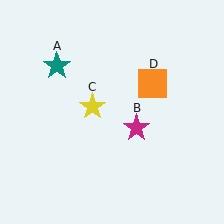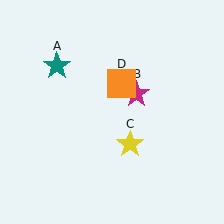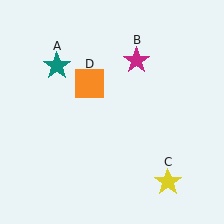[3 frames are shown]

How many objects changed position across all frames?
3 objects changed position: magenta star (object B), yellow star (object C), orange square (object D).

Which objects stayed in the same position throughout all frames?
Teal star (object A) remained stationary.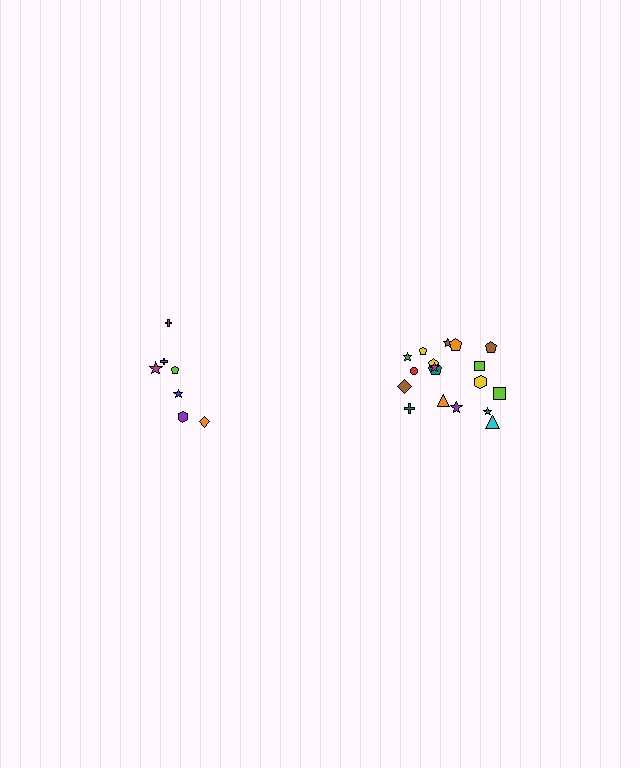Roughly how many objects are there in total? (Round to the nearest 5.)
Roughly 25 objects in total.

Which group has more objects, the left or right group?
The right group.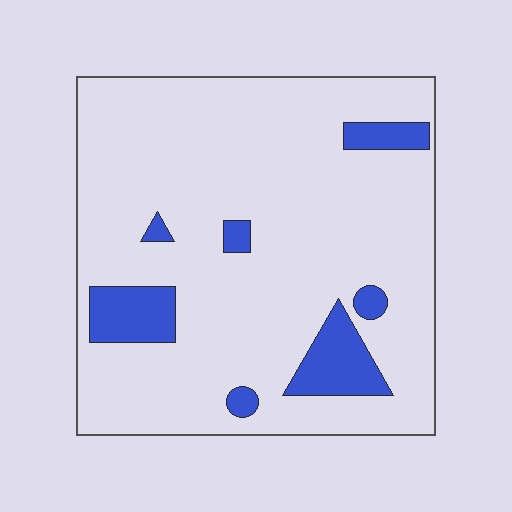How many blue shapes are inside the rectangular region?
7.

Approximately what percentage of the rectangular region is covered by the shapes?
Approximately 10%.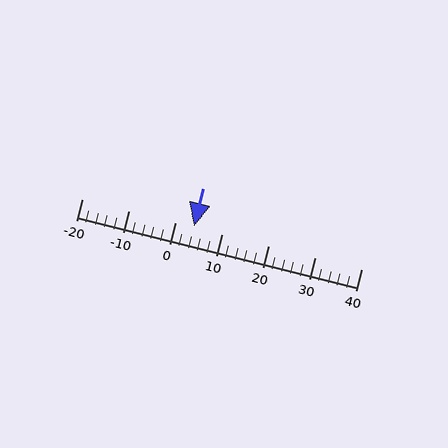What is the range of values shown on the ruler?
The ruler shows values from -20 to 40.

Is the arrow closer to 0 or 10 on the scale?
The arrow is closer to 0.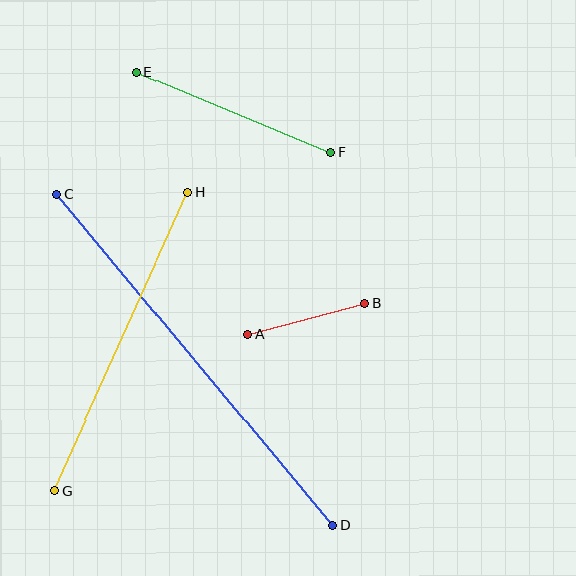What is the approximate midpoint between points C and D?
The midpoint is at approximately (195, 360) pixels.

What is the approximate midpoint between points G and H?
The midpoint is at approximately (121, 342) pixels.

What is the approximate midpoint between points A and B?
The midpoint is at approximately (306, 319) pixels.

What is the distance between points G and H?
The distance is approximately 326 pixels.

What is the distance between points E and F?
The distance is approximately 211 pixels.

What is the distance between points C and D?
The distance is approximately 431 pixels.